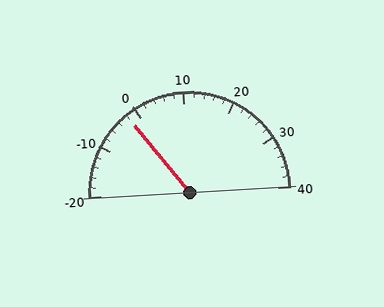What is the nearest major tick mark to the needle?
The nearest major tick mark is 0.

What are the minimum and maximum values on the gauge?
The gauge ranges from -20 to 40.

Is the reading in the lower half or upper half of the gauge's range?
The reading is in the lower half of the range (-20 to 40).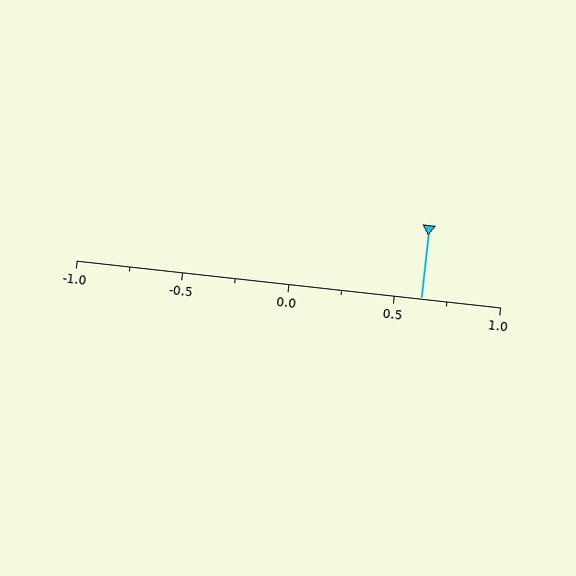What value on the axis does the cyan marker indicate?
The marker indicates approximately 0.62.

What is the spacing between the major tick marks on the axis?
The major ticks are spaced 0.5 apart.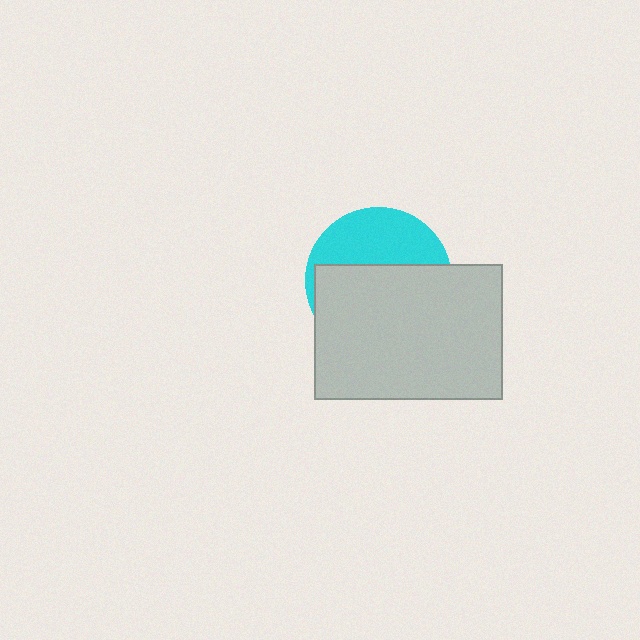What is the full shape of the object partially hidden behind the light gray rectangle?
The partially hidden object is a cyan circle.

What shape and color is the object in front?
The object in front is a light gray rectangle.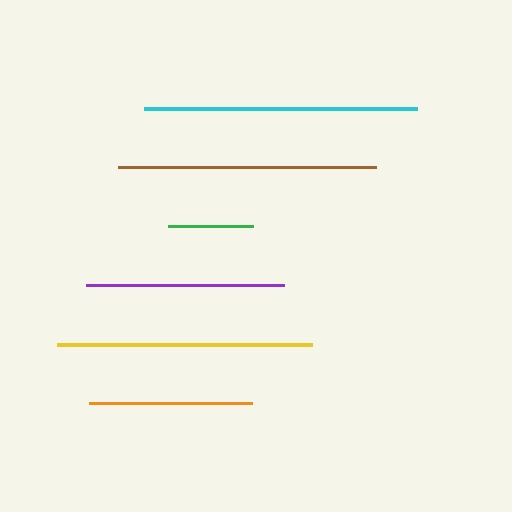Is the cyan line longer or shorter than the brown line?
The cyan line is longer than the brown line.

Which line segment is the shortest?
The green line is the shortest at approximately 85 pixels.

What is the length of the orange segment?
The orange segment is approximately 162 pixels long.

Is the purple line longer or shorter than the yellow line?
The yellow line is longer than the purple line.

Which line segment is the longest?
The cyan line is the longest at approximately 273 pixels.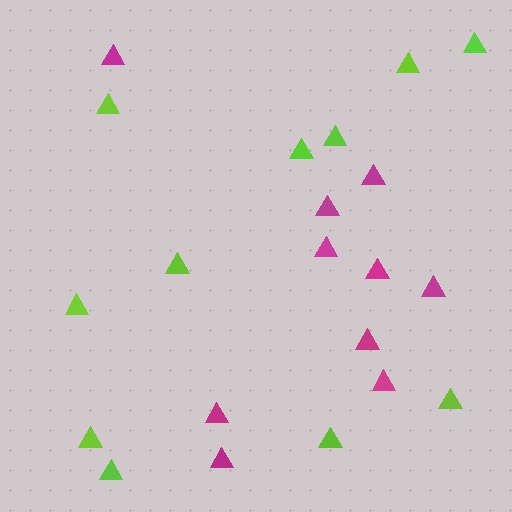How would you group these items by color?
There are 2 groups: one group of lime triangles (11) and one group of magenta triangles (10).